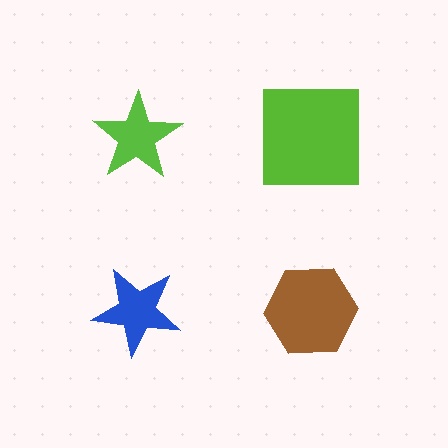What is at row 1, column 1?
A lime star.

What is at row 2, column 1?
A blue star.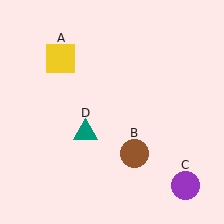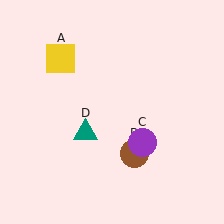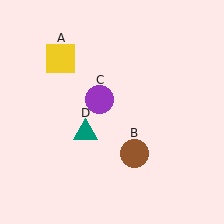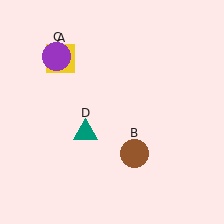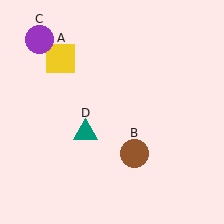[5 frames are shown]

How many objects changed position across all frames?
1 object changed position: purple circle (object C).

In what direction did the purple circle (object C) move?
The purple circle (object C) moved up and to the left.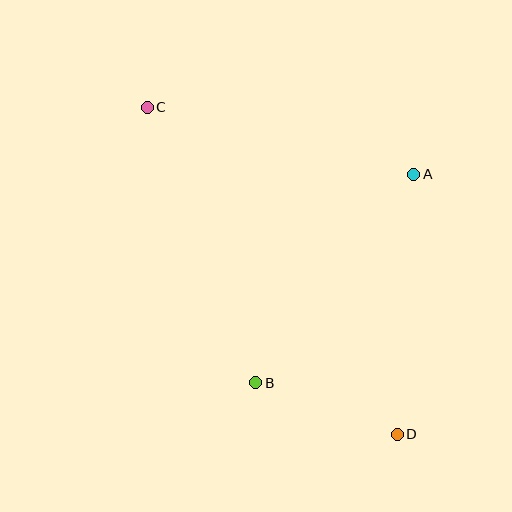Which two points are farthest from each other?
Points C and D are farthest from each other.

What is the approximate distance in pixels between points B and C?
The distance between B and C is approximately 296 pixels.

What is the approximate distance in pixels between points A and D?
The distance between A and D is approximately 260 pixels.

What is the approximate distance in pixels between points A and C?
The distance between A and C is approximately 275 pixels.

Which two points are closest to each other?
Points B and D are closest to each other.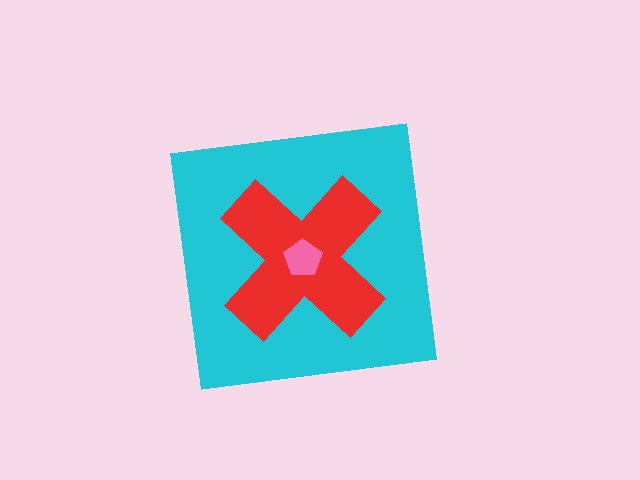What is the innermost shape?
The pink pentagon.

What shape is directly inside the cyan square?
The red cross.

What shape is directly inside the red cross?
The pink pentagon.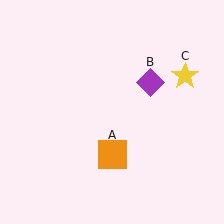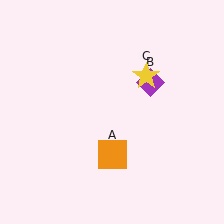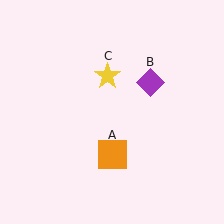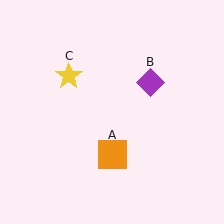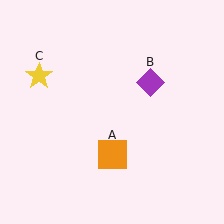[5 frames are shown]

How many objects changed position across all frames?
1 object changed position: yellow star (object C).